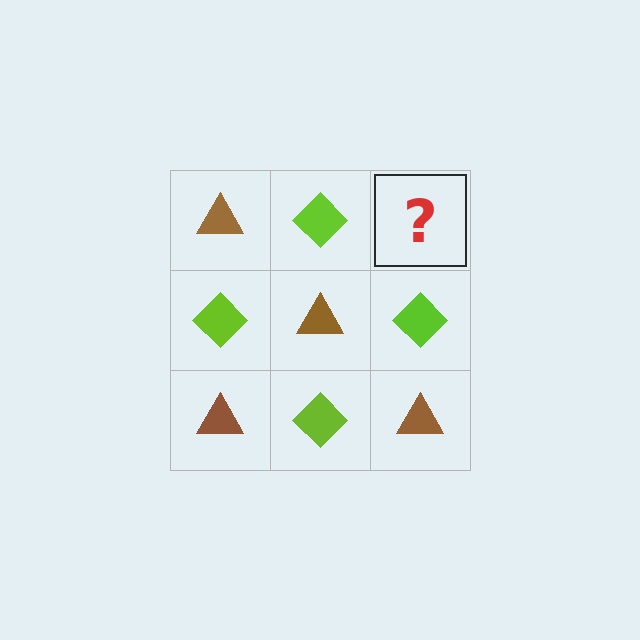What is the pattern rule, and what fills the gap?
The rule is that it alternates brown triangle and lime diamond in a checkerboard pattern. The gap should be filled with a brown triangle.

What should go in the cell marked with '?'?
The missing cell should contain a brown triangle.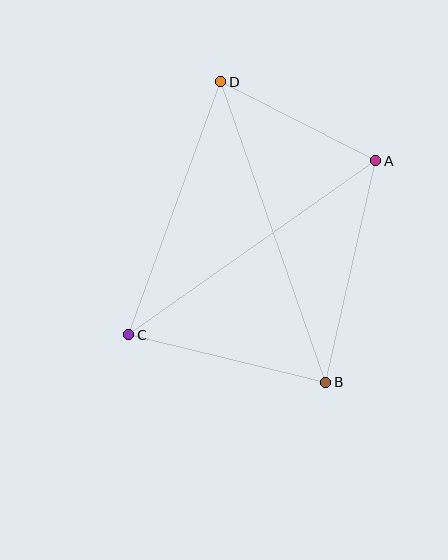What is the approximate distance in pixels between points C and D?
The distance between C and D is approximately 269 pixels.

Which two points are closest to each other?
Points A and D are closest to each other.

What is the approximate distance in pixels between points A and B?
The distance between A and B is approximately 227 pixels.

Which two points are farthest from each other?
Points B and D are farthest from each other.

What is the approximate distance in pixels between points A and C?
The distance between A and C is approximately 302 pixels.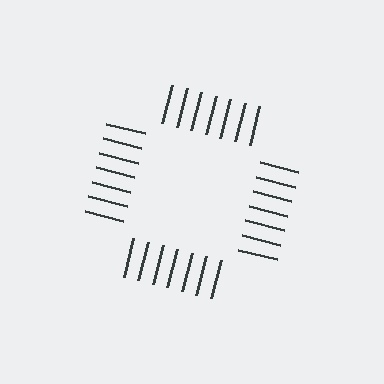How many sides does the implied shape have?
4 sides — the line-ends trace a square.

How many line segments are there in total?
28 — 7 along each of the 4 edges.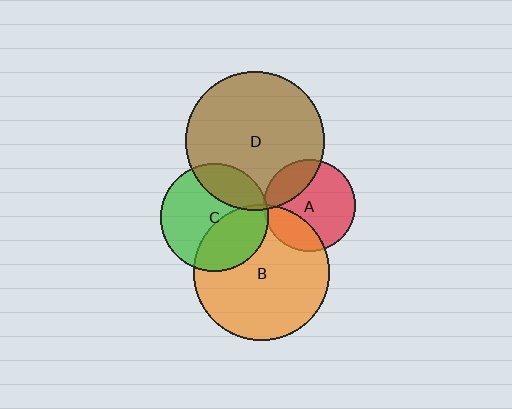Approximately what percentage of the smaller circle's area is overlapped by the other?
Approximately 5%.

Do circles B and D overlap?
Yes.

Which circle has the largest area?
Circle D (brown).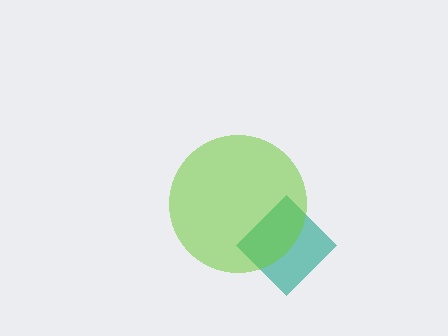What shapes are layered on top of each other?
The layered shapes are: a teal diamond, a lime circle.